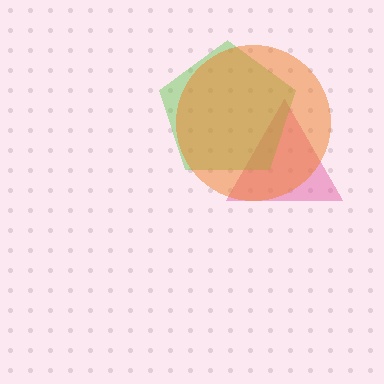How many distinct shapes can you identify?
There are 3 distinct shapes: a pink triangle, a lime pentagon, an orange circle.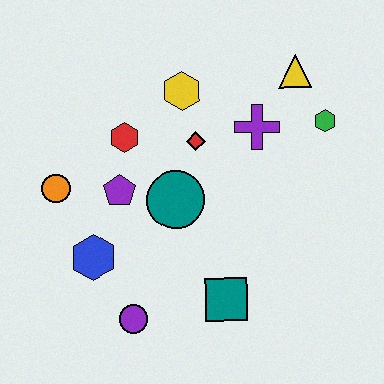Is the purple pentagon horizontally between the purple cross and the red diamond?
No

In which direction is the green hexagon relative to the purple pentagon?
The green hexagon is to the right of the purple pentagon.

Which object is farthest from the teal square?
The yellow triangle is farthest from the teal square.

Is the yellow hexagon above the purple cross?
Yes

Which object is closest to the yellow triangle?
The green hexagon is closest to the yellow triangle.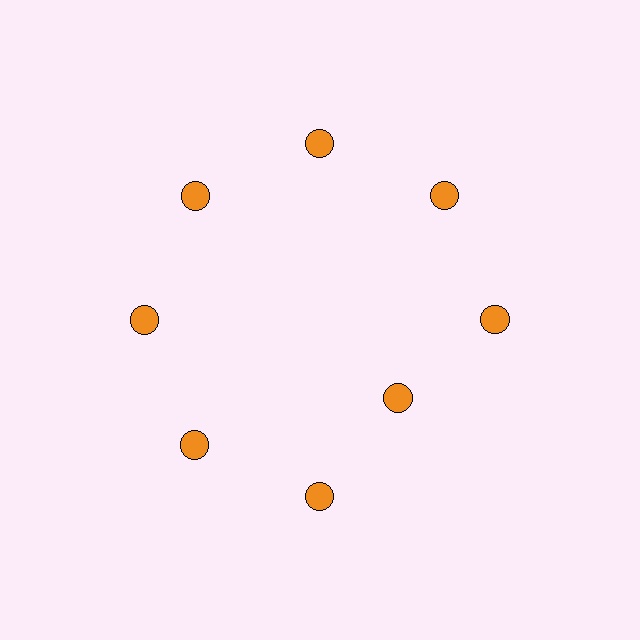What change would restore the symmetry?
The symmetry would be restored by moving it outward, back onto the ring so that all 8 circles sit at equal angles and equal distance from the center.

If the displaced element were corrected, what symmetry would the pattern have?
It would have 8-fold rotational symmetry — the pattern would map onto itself every 45 degrees.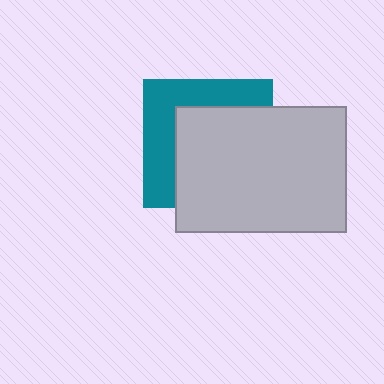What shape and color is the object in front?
The object in front is a light gray rectangle.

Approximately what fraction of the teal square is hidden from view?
Roughly 60% of the teal square is hidden behind the light gray rectangle.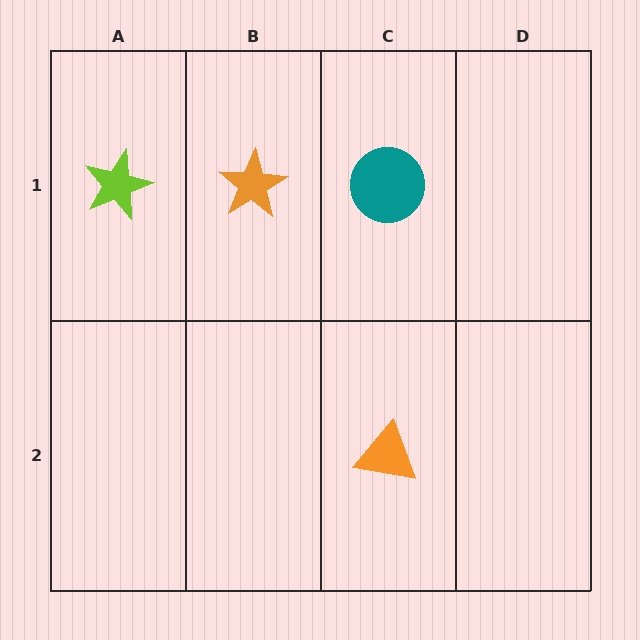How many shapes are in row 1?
3 shapes.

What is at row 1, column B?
An orange star.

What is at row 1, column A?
A lime star.